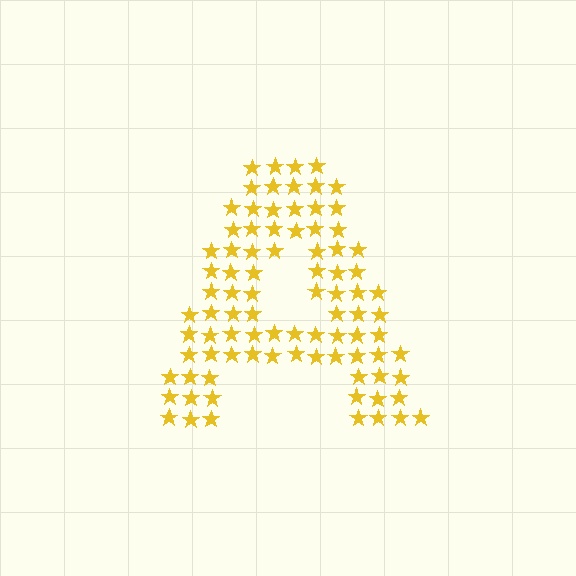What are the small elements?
The small elements are stars.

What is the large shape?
The large shape is the letter A.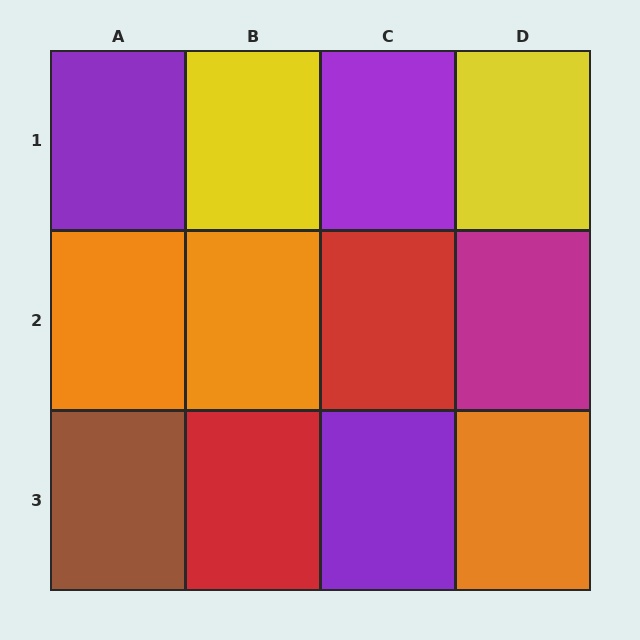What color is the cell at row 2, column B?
Orange.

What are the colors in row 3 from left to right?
Brown, red, purple, orange.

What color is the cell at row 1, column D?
Yellow.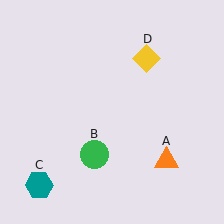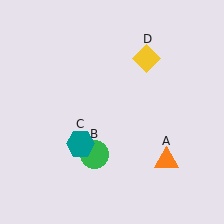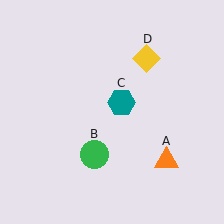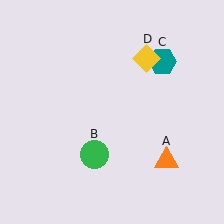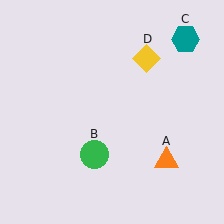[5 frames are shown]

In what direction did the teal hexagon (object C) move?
The teal hexagon (object C) moved up and to the right.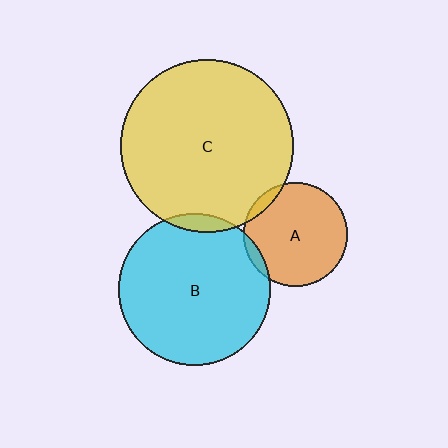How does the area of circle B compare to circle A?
Approximately 2.1 times.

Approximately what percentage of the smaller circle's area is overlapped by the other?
Approximately 5%.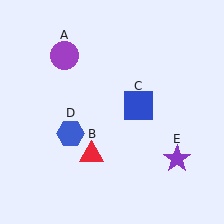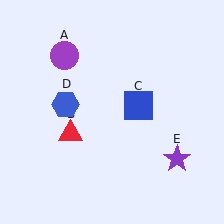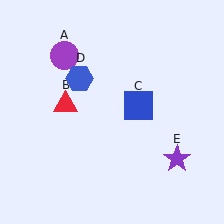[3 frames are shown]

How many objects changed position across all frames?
2 objects changed position: red triangle (object B), blue hexagon (object D).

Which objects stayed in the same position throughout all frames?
Purple circle (object A) and blue square (object C) and purple star (object E) remained stationary.